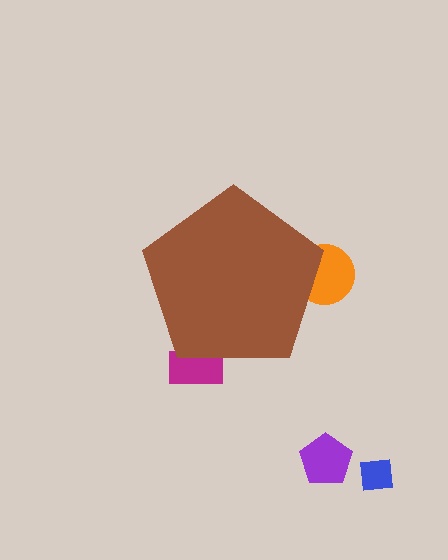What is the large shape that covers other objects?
A brown pentagon.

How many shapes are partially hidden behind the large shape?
2 shapes are partially hidden.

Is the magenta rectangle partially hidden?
Yes, the magenta rectangle is partially hidden behind the brown pentagon.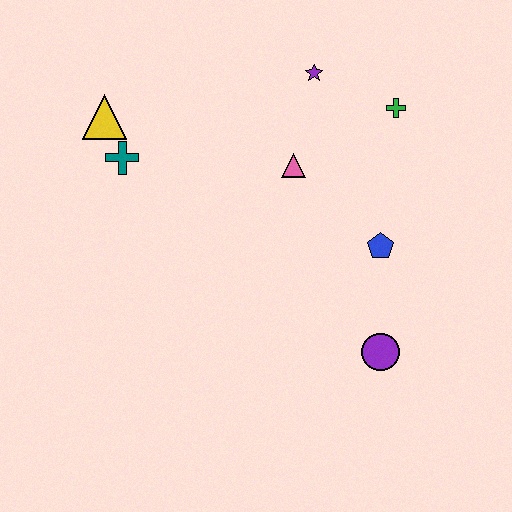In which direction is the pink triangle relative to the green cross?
The pink triangle is to the left of the green cross.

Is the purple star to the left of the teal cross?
No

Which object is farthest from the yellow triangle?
The purple circle is farthest from the yellow triangle.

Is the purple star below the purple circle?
No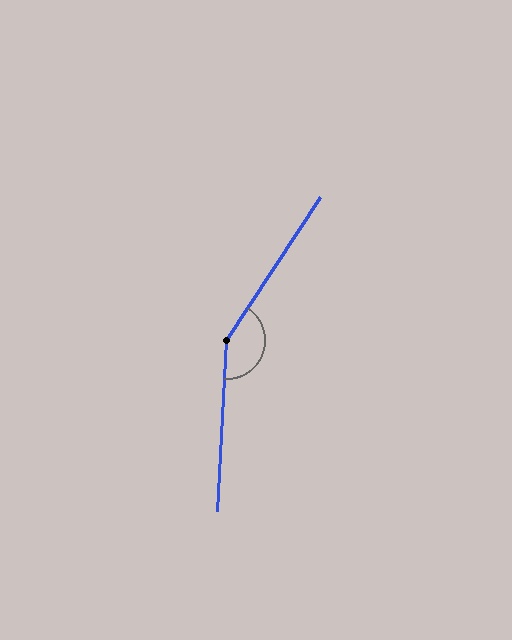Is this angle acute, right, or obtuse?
It is obtuse.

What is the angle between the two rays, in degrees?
Approximately 150 degrees.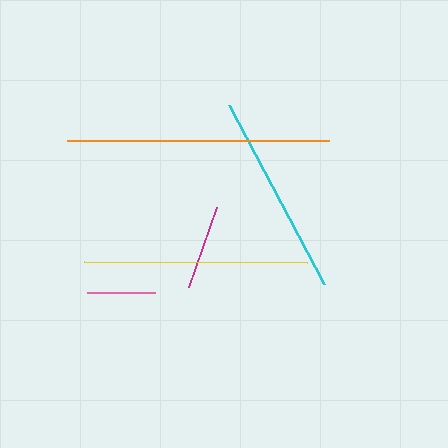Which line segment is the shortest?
The pink line is the shortest at approximately 68 pixels.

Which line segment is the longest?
The orange line is the longest at approximately 263 pixels.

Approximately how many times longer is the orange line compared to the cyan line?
The orange line is approximately 1.3 times the length of the cyan line.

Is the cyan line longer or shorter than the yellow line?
The yellow line is longer than the cyan line.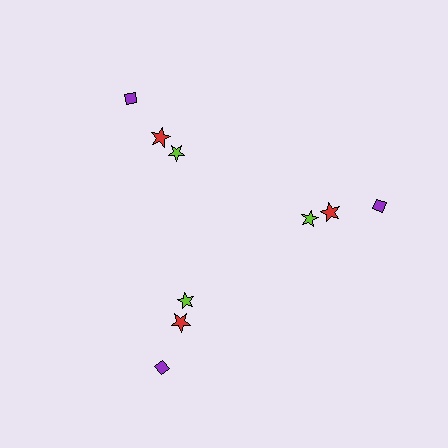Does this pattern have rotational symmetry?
Yes, this pattern has 3-fold rotational symmetry. It looks the same after rotating 120 degrees around the center.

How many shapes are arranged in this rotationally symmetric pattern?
There are 9 shapes, arranged in 3 groups of 3.